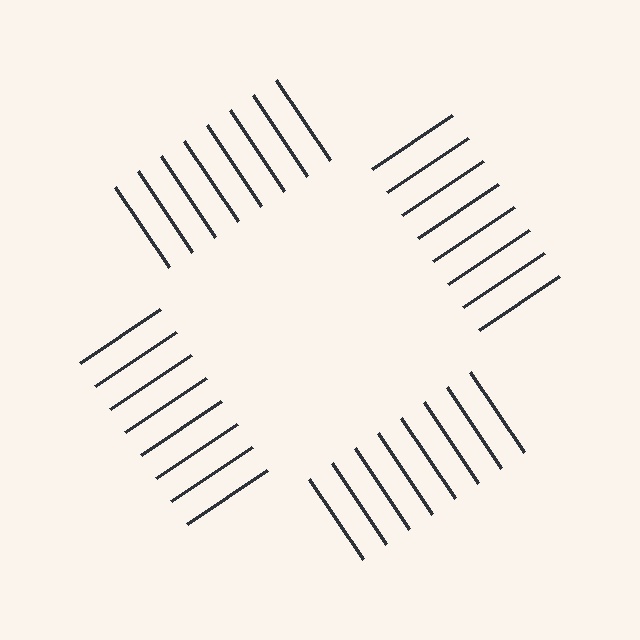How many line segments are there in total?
32 — 8 along each of the 4 edges.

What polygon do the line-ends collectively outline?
An illusory square — the line segments terminate on its edges but no continuous stroke is drawn.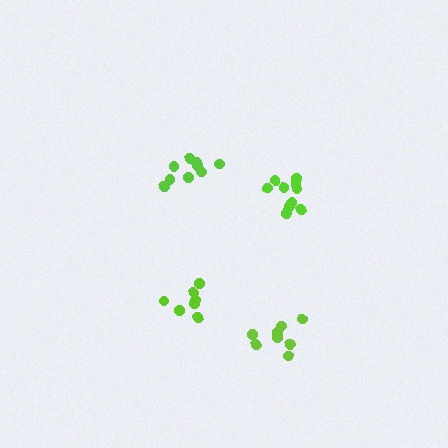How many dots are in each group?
Group 1: 8 dots, Group 2: 9 dots, Group 3: 10 dots, Group 4: 7 dots (34 total).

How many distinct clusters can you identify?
There are 4 distinct clusters.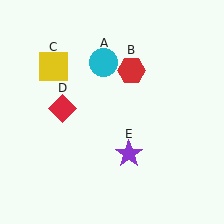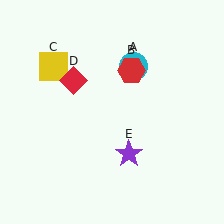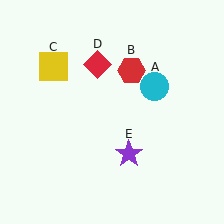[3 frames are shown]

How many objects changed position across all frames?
2 objects changed position: cyan circle (object A), red diamond (object D).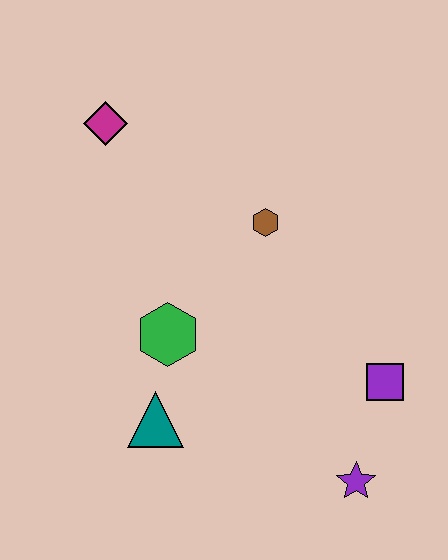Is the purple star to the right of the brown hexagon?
Yes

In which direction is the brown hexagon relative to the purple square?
The brown hexagon is above the purple square.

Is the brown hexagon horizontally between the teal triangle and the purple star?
Yes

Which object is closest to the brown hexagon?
The green hexagon is closest to the brown hexagon.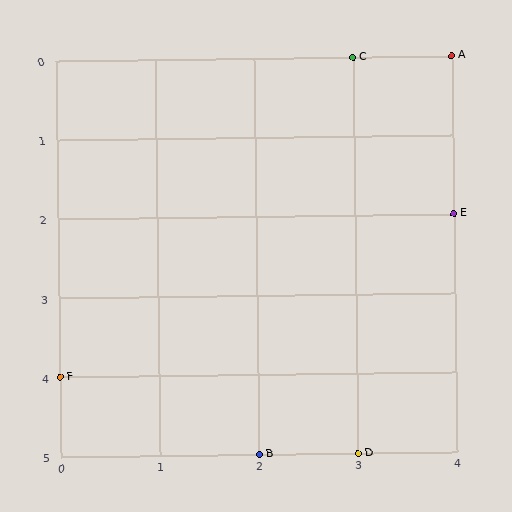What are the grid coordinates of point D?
Point D is at grid coordinates (3, 5).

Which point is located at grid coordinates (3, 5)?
Point D is at (3, 5).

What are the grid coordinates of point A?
Point A is at grid coordinates (4, 0).